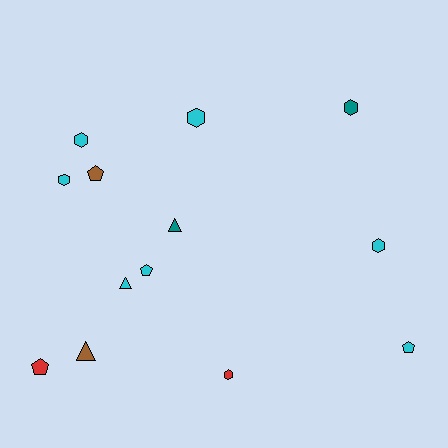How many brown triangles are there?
There is 1 brown triangle.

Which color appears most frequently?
Cyan, with 7 objects.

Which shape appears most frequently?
Hexagon, with 6 objects.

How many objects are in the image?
There are 13 objects.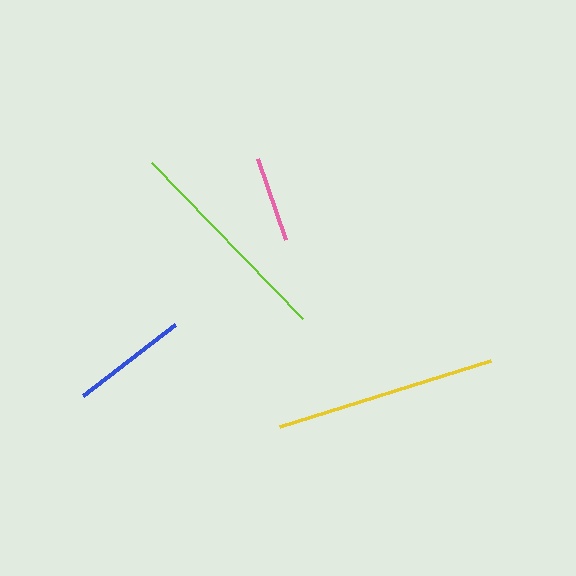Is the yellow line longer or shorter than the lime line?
The yellow line is longer than the lime line.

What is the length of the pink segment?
The pink segment is approximately 85 pixels long.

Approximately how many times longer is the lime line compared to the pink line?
The lime line is approximately 2.6 times the length of the pink line.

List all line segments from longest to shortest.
From longest to shortest: yellow, lime, blue, pink.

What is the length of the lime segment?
The lime segment is approximately 217 pixels long.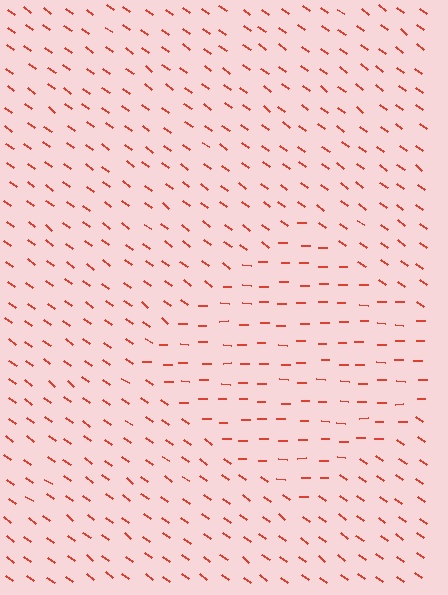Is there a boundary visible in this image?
Yes, there is a texture boundary formed by a change in line orientation.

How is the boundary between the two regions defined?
The boundary is defined purely by a change in line orientation (approximately 36 degrees difference). All lines are the same color and thickness.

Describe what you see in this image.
The image is filled with small red line segments. A diamond region in the image has lines oriented differently from the surrounding lines, creating a visible texture boundary.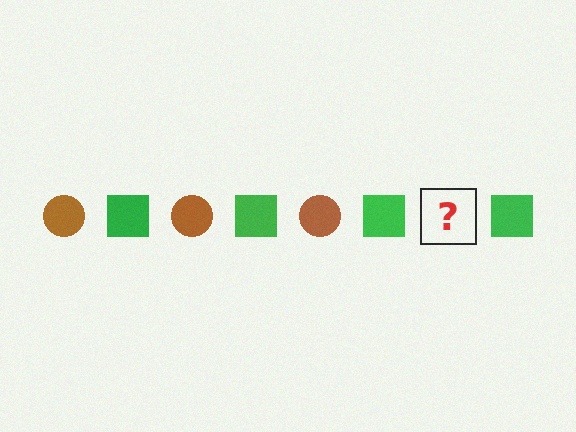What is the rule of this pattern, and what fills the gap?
The rule is that the pattern alternates between brown circle and green square. The gap should be filled with a brown circle.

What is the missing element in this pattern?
The missing element is a brown circle.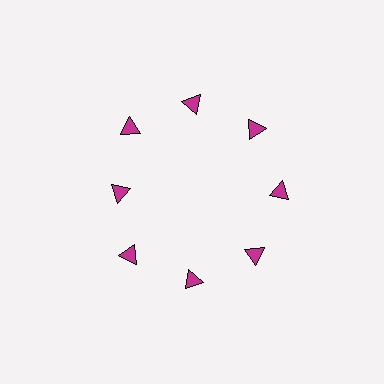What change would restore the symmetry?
The symmetry would be restored by moving it outward, back onto the ring so that all 8 triangles sit at equal angles and equal distance from the center.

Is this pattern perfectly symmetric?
No. The 8 magenta triangles are arranged in a ring, but one element near the 9 o'clock position is pulled inward toward the center, breaking the 8-fold rotational symmetry.